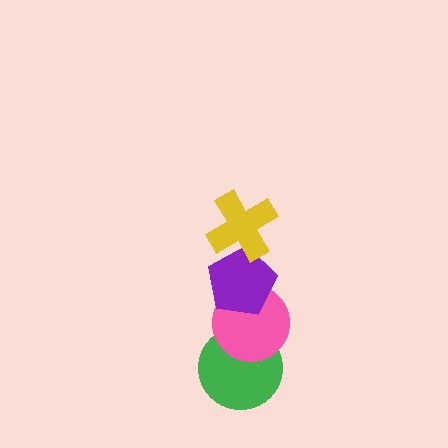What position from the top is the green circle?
The green circle is 4th from the top.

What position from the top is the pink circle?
The pink circle is 3rd from the top.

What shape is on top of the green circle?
The pink circle is on top of the green circle.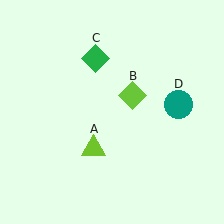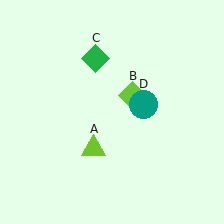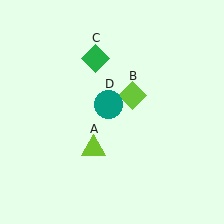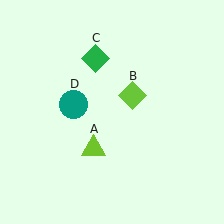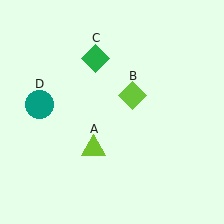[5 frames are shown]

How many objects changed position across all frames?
1 object changed position: teal circle (object D).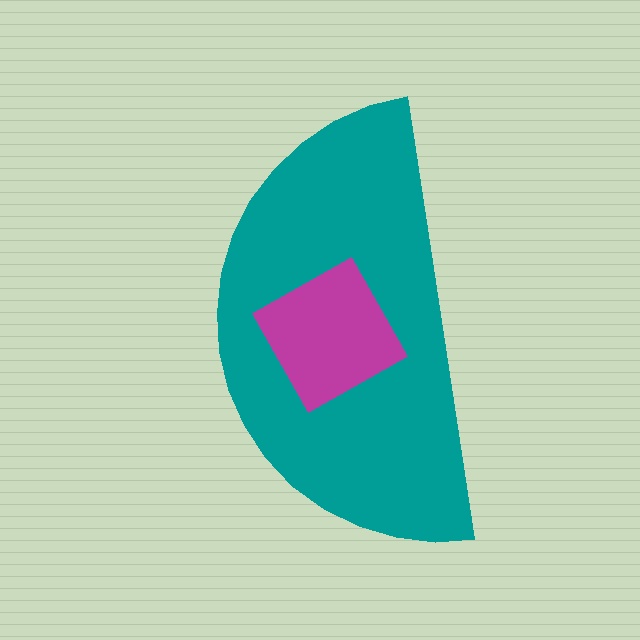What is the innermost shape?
The magenta diamond.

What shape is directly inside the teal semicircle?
The magenta diamond.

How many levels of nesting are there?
2.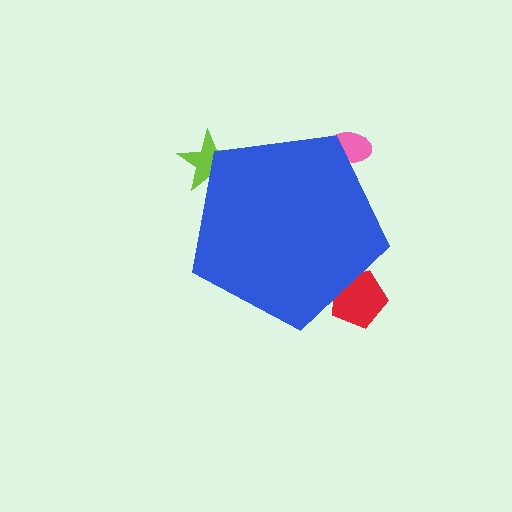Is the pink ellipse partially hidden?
Yes, the pink ellipse is partially hidden behind the blue pentagon.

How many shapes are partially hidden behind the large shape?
3 shapes are partially hidden.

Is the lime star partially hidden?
Yes, the lime star is partially hidden behind the blue pentagon.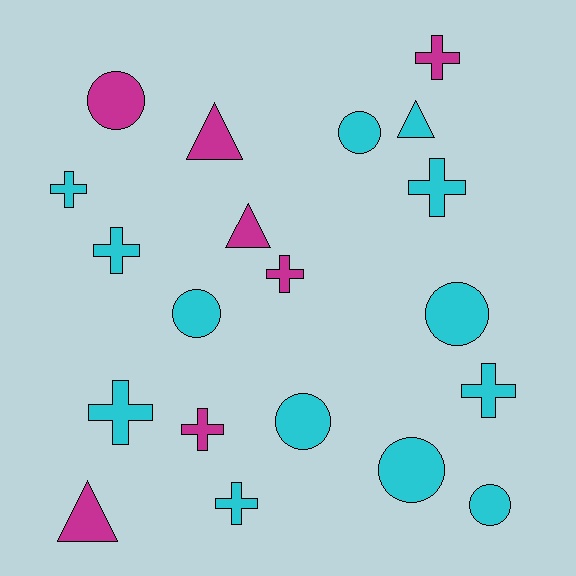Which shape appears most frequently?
Cross, with 9 objects.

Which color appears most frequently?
Cyan, with 13 objects.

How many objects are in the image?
There are 20 objects.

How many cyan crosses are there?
There are 6 cyan crosses.